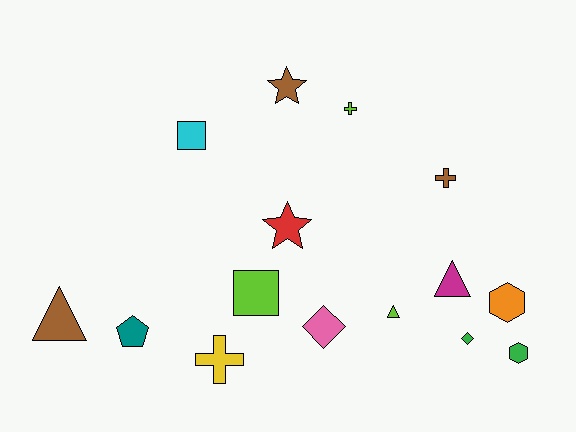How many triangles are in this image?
There are 3 triangles.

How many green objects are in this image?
There are 2 green objects.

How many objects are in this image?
There are 15 objects.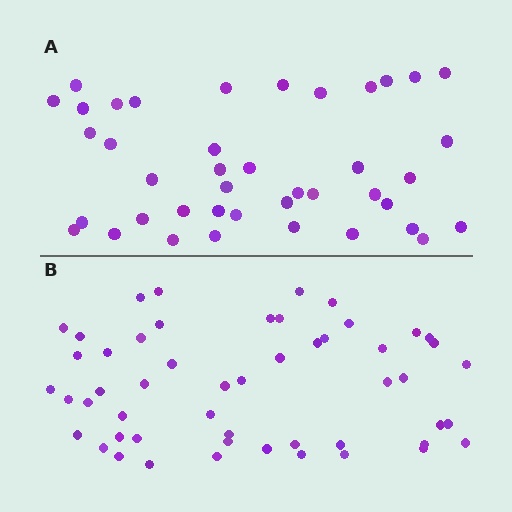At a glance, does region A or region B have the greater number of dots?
Region B (the bottom region) has more dots.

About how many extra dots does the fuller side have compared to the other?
Region B has roughly 12 or so more dots than region A.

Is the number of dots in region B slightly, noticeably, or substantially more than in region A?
Region B has noticeably more, but not dramatically so. The ratio is roughly 1.3 to 1.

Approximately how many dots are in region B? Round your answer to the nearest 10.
About 50 dots. (The exact count is 52, which rounds to 50.)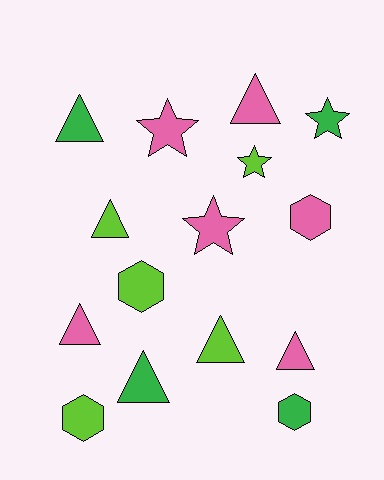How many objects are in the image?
There are 15 objects.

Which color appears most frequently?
Pink, with 6 objects.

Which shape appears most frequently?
Triangle, with 7 objects.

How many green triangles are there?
There are 2 green triangles.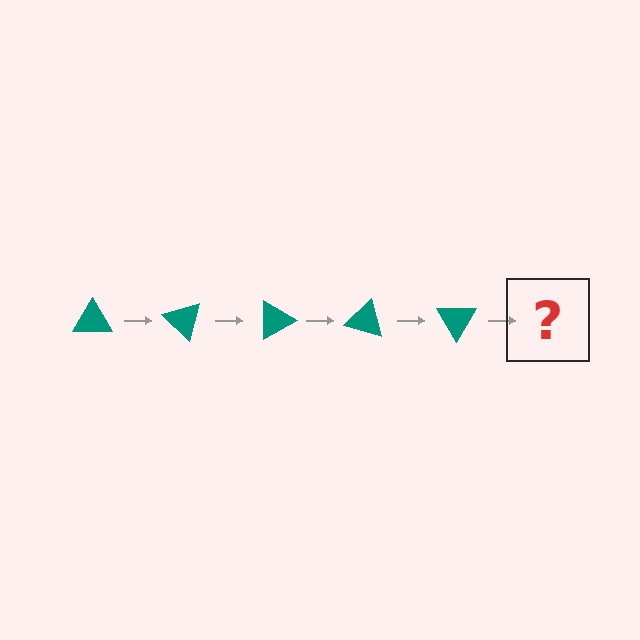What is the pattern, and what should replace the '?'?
The pattern is that the triangle rotates 45 degrees each step. The '?' should be a teal triangle rotated 225 degrees.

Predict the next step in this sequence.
The next step is a teal triangle rotated 225 degrees.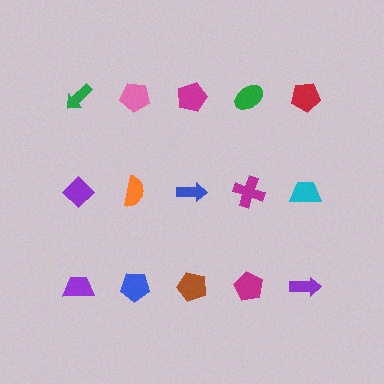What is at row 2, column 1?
A purple diamond.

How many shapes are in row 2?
5 shapes.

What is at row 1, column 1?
A green arrow.